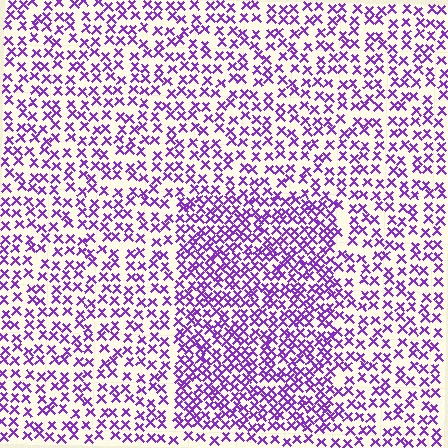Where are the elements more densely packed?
The elements are more densely packed inside the rectangle boundary.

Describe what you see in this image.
The image contains small purple elements arranged at two different densities. A rectangle-shaped region is visible where the elements are more densely packed than the surrounding area.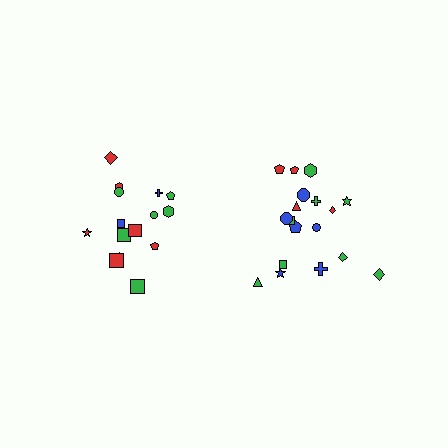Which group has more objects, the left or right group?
The right group.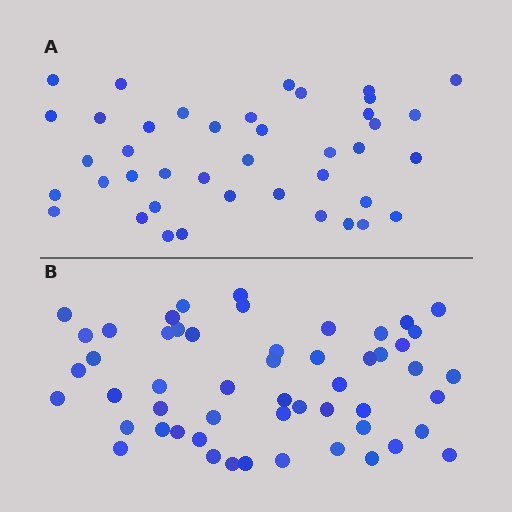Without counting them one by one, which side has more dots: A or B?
Region B (the bottom region) has more dots.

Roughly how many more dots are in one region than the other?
Region B has roughly 12 or so more dots than region A.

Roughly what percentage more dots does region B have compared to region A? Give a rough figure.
About 30% more.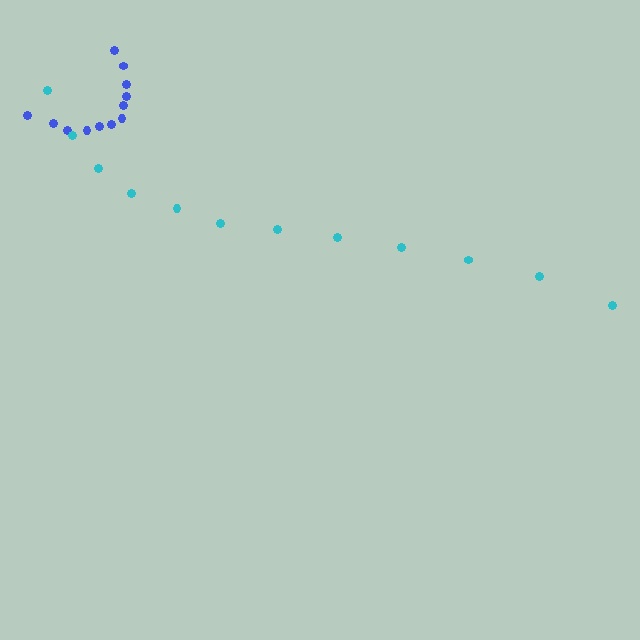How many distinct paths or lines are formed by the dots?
There are 2 distinct paths.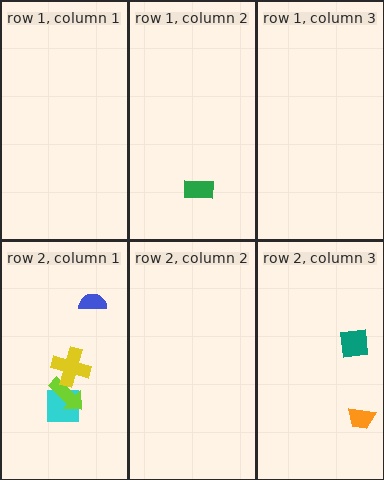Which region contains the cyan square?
The row 2, column 1 region.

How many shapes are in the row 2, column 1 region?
4.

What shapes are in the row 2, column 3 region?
The teal square, the orange trapezoid.